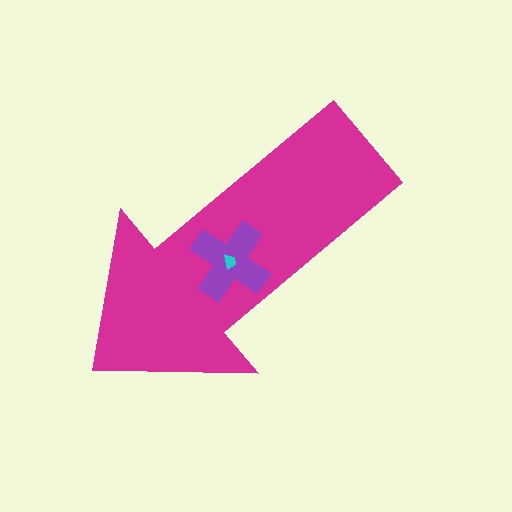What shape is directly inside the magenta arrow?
The purple cross.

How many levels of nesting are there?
3.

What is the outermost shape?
The magenta arrow.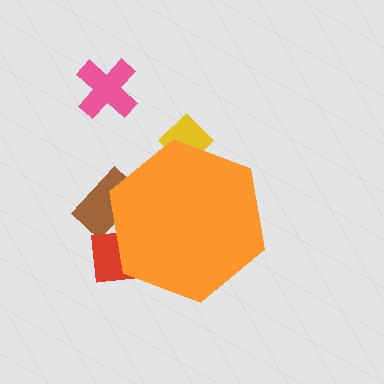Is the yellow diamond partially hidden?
Yes, the yellow diamond is partially hidden behind the orange hexagon.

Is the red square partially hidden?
Yes, the red square is partially hidden behind the orange hexagon.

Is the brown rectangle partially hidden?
Yes, the brown rectangle is partially hidden behind the orange hexagon.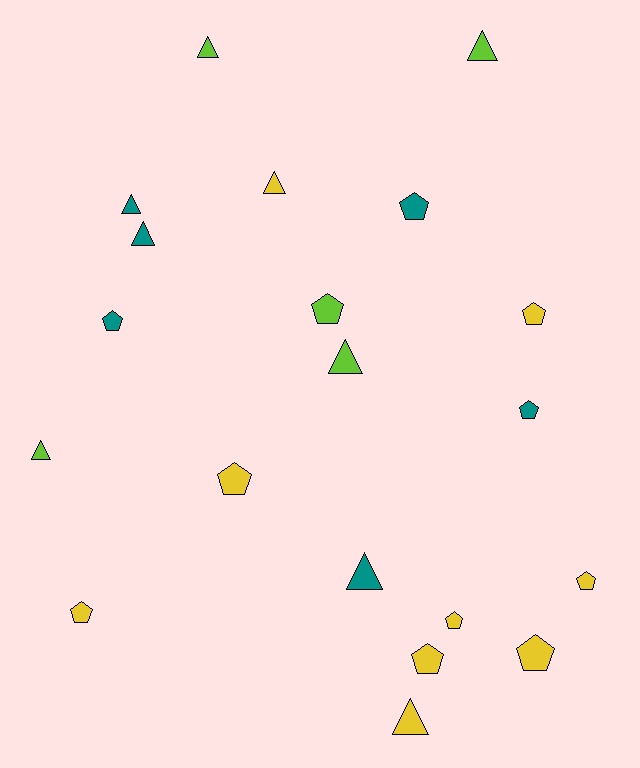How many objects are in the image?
There are 20 objects.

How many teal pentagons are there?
There are 3 teal pentagons.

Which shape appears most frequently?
Pentagon, with 11 objects.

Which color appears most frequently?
Yellow, with 9 objects.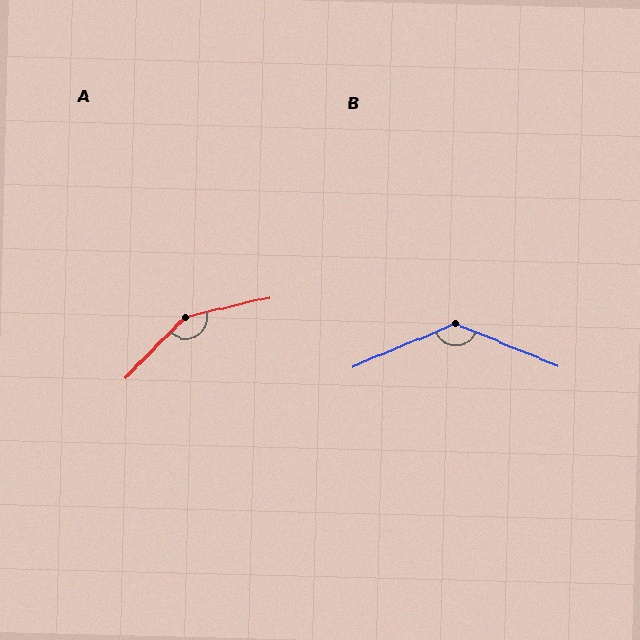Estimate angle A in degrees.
Approximately 147 degrees.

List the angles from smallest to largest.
B (135°), A (147°).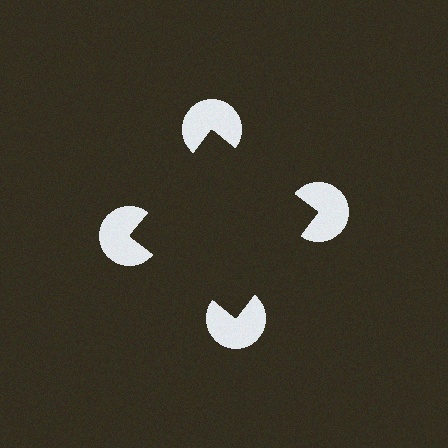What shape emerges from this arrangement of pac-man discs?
An illusory square — its edges are inferred from the aligned wedge cuts in the pac-man discs, not physically drawn.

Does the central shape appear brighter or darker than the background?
It typically appears slightly darker than the background, even though no actual brightness change is drawn.